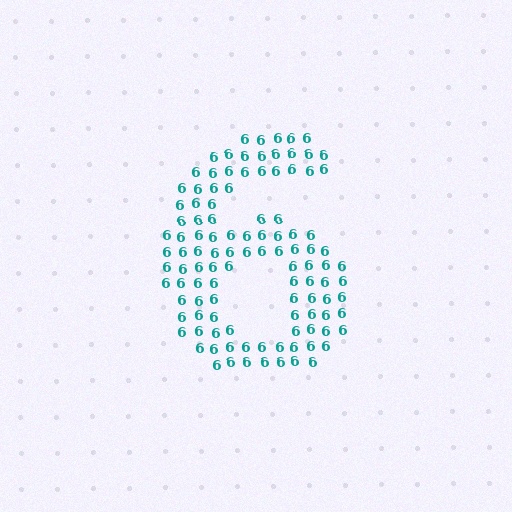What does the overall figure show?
The overall figure shows the digit 6.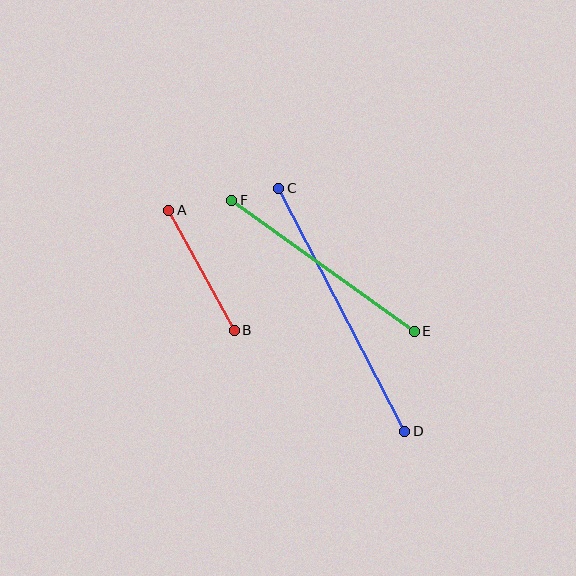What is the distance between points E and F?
The distance is approximately 225 pixels.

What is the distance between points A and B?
The distance is approximately 137 pixels.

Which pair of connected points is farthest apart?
Points C and D are farthest apart.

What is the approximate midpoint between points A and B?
The midpoint is at approximately (201, 270) pixels.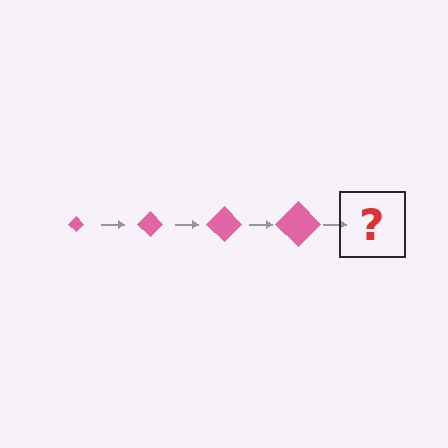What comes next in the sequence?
The next element should be a pink diamond, larger than the previous one.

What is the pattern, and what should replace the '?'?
The pattern is that the diamond gets progressively larger each step. The '?' should be a pink diamond, larger than the previous one.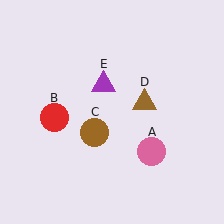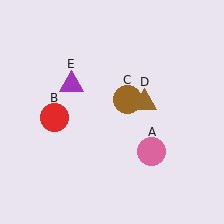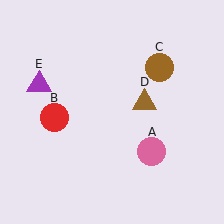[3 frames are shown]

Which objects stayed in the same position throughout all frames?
Pink circle (object A) and red circle (object B) and brown triangle (object D) remained stationary.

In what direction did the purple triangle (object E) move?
The purple triangle (object E) moved left.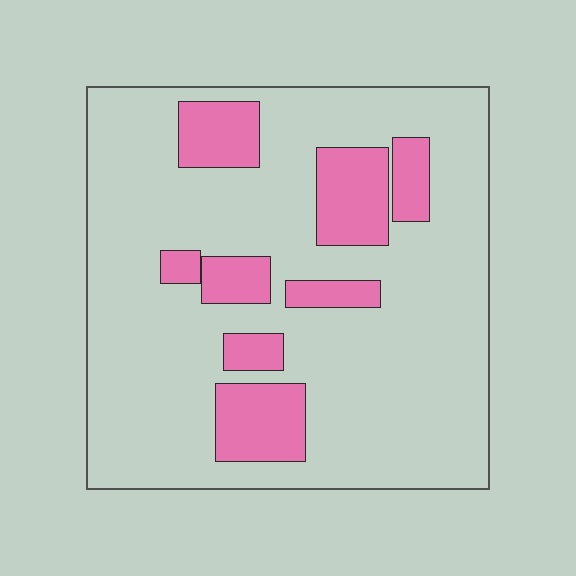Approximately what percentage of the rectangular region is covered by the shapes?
Approximately 20%.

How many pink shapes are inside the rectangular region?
8.